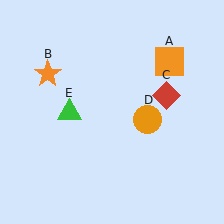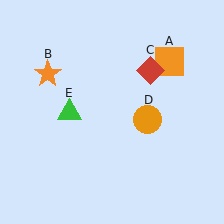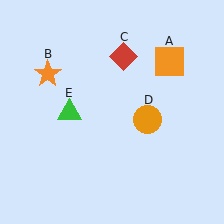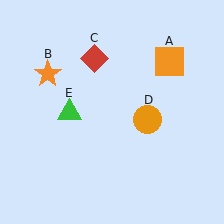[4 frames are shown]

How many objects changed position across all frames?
1 object changed position: red diamond (object C).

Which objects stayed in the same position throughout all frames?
Orange square (object A) and orange star (object B) and orange circle (object D) and green triangle (object E) remained stationary.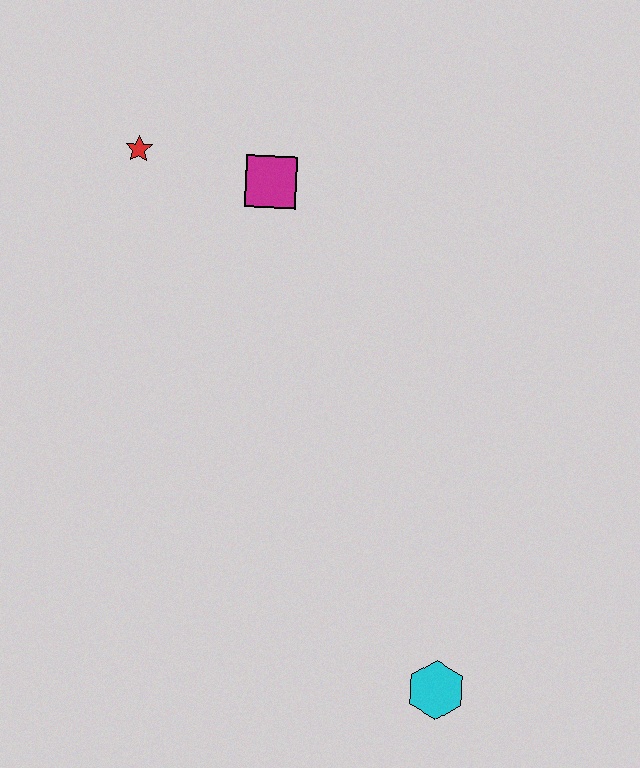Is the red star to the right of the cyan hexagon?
No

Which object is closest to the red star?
The magenta square is closest to the red star.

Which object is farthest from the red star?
The cyan hexagon is farthest from the red star.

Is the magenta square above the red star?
No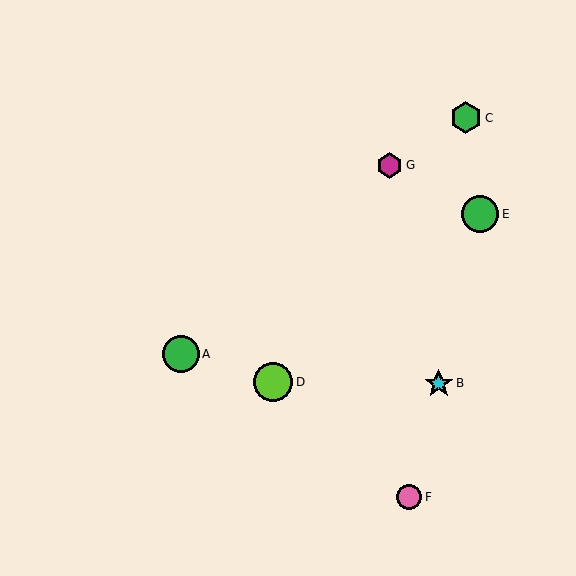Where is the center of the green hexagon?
The center of the green hexagon is at (466, 118).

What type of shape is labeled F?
Shape F is a pink circle.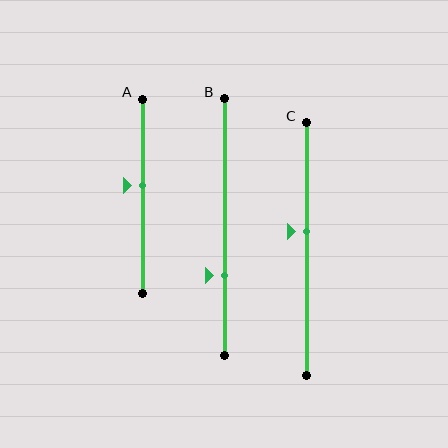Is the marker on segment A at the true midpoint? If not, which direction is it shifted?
No, the marker on segment A is shifted upward by about 6% of the segment length.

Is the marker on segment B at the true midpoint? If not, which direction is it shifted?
No, the marker on segment B is shifted downward by about 19% of the segment length.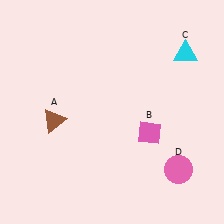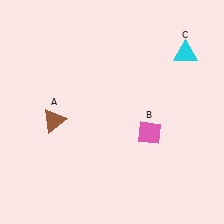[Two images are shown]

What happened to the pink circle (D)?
The pink circle (D) was removed in Image 2. It was in the bottom-right area of Image 1.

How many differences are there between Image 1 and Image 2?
There is 1 difference between the two images.